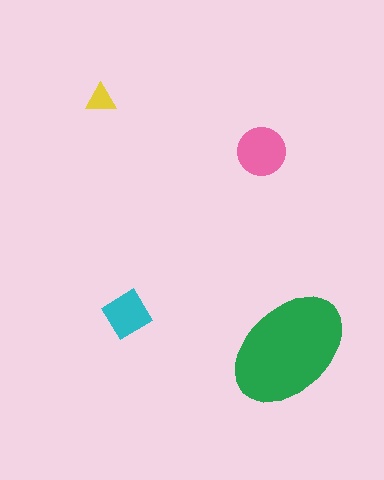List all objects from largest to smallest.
The green ellipse, the pink circle, the cyan diamond, the yellow triangle.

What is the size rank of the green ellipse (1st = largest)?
1st.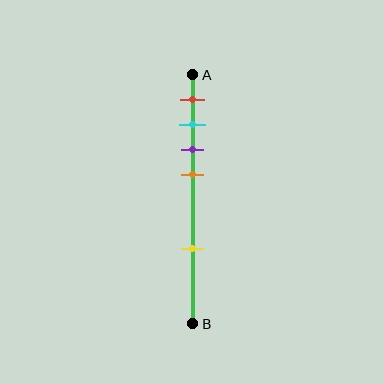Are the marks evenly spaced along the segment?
No, the marks are not evenly spaced.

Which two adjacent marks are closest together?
The cyan and purple marks are the closest adjacent pair.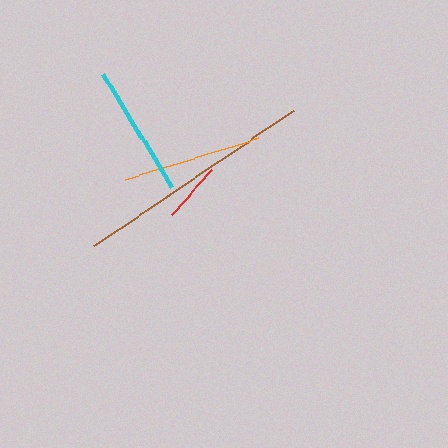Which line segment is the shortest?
The red line is the shortest at approximately 60 pixels.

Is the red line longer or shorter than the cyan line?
The cyan line is longer than the red line.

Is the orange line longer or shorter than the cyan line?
The orange line is longer than the cyan line.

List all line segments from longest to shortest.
From longest to shortest: brown, orange, cyan, red.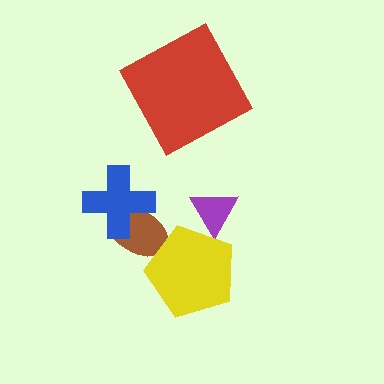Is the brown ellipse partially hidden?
Yes, it is partially covered by another shape.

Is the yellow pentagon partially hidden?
No, no other shape covers it.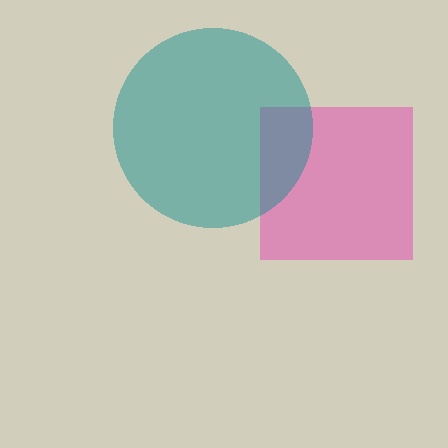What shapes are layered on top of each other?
The layered shapes are: a pink square, a teal circle.